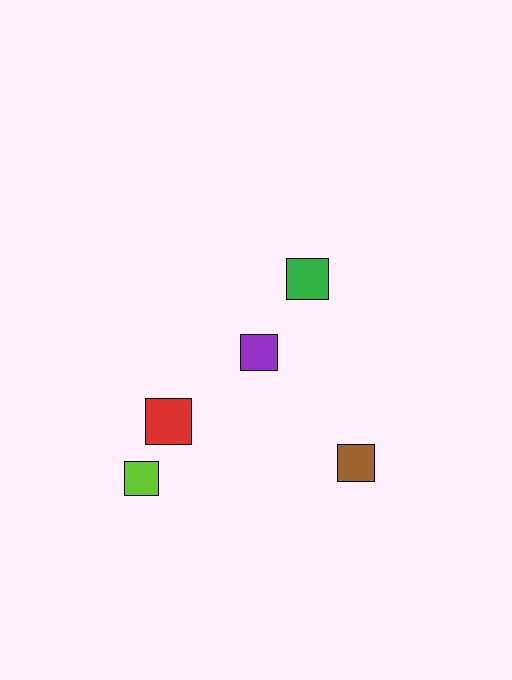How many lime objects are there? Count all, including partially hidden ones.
There is 1 lime object.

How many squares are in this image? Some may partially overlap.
There are 5 squares.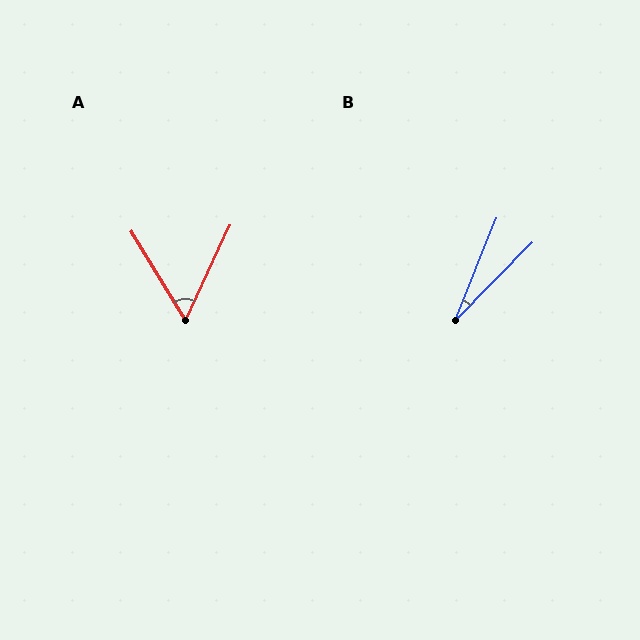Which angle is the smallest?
B, at approximately 23 degrees.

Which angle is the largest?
A, at approximately 56 degrees.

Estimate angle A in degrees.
Approximately 56 degrees.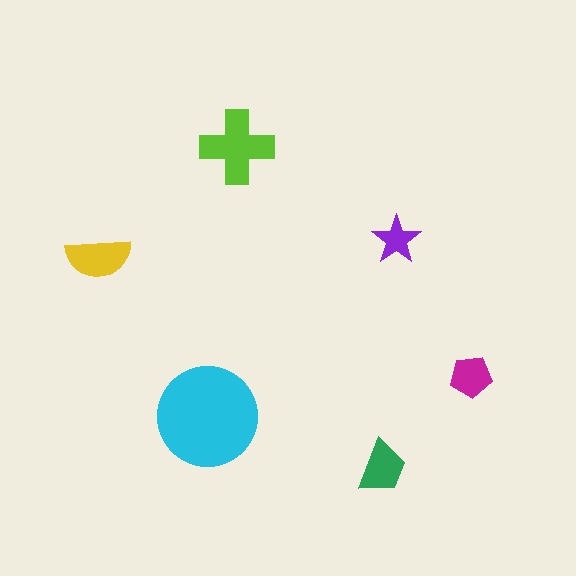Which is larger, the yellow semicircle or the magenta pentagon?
The yellow semicircle.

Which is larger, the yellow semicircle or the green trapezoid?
The yellow semicircle.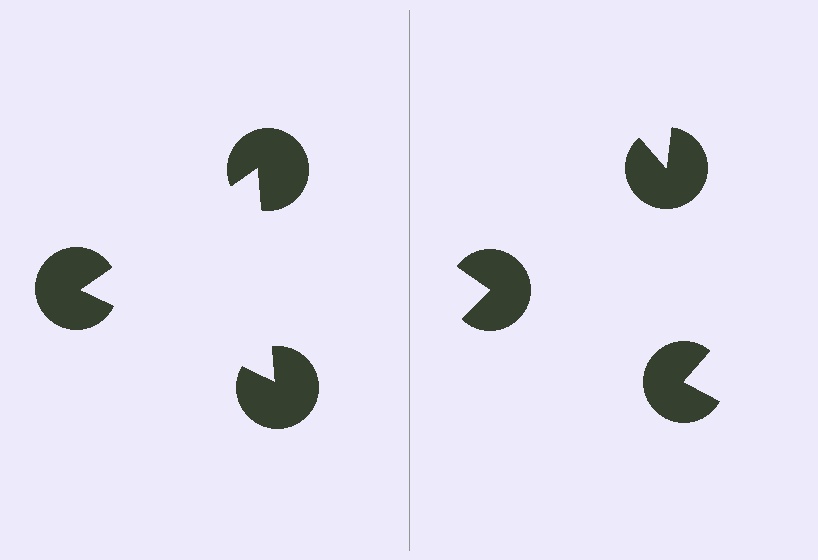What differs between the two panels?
The pac-man discs are positioned identically on both sides; only the wedge orientations differ. On the left they align to a triangle; on the right they are misaligned.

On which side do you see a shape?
An illusory triangle appears on the left side. On the right side the wedge cuts are rotated, so no coherent shape forms.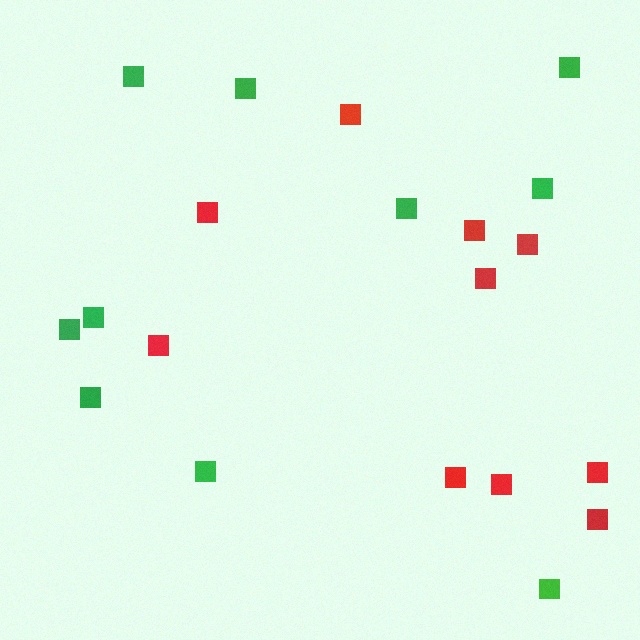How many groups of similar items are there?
There are 2 groups: one group of red squares (10) and one group of green squares (10).